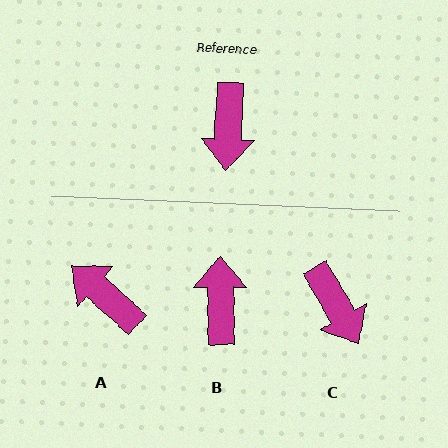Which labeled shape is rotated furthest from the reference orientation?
B, about 177 degrees away.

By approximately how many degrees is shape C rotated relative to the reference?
Approximately 33 degrees counter-clockwise.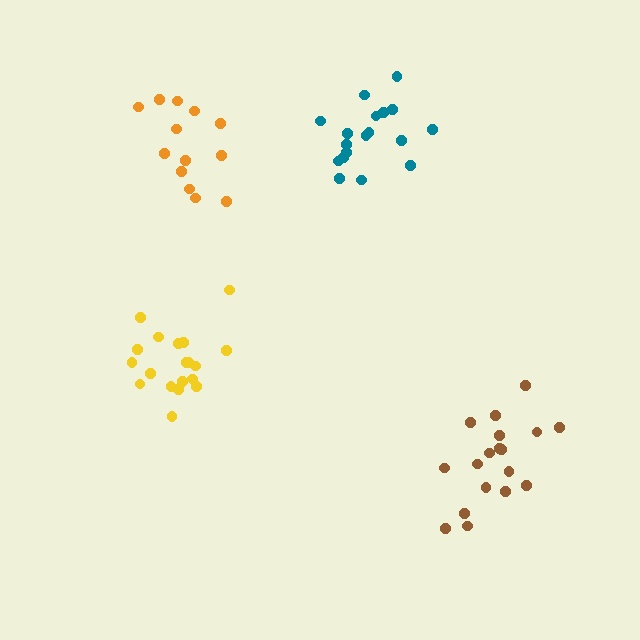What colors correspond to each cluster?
The clusters are colored: brown, orange, teal, yellow.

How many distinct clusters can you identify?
There are 4 distinct clusters.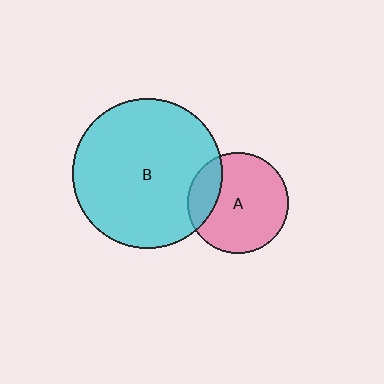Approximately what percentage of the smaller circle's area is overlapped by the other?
Approximately 20%.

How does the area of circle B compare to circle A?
Approximately 2.2 times.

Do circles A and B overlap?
Yes.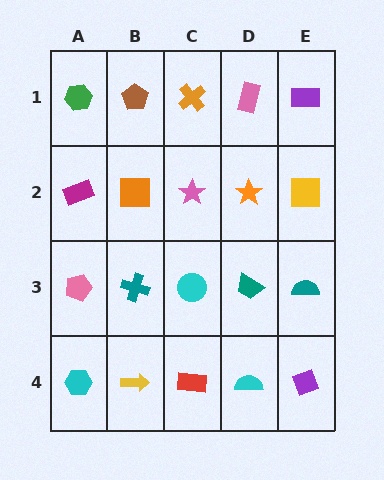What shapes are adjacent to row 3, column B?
An orange square (row 2, column B), a yellow arrow (row 4, column B), a pink pentagon (row 3, column A), a cyan circle (row 3, column C).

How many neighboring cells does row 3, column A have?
3.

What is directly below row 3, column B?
A yellow arrow.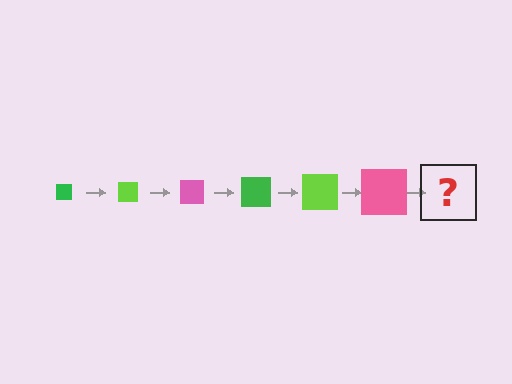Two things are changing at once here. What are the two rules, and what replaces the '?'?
The two rules are that the square grows larger each step and the color cycles through green, lime, and pink. The '?' should be a green square, larger than the previous one.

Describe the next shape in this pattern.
It should be a green square, larger than the previous one.